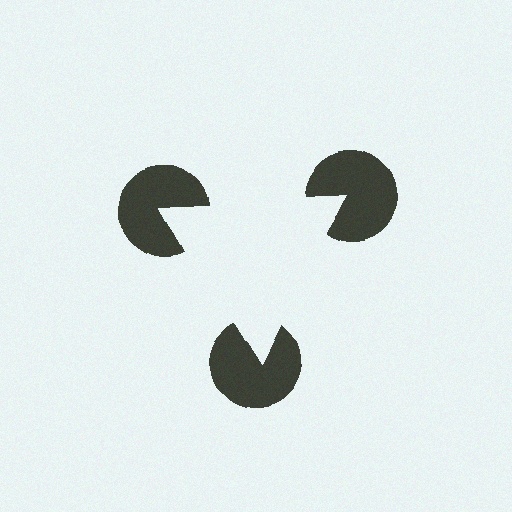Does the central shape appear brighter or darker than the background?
It typically appears slightly brighter than the background, even though no actual brightness change is drawn.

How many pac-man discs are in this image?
There are 3 — one at each vertex of the illusory triangle.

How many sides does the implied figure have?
3 sides.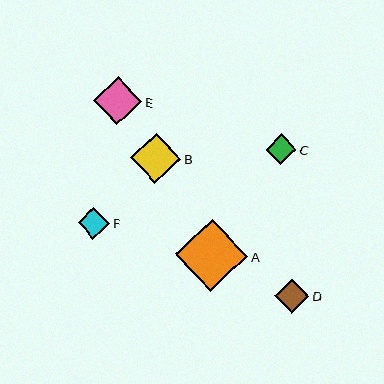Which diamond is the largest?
Diamond A is the largest with a size of approximately 72 pixels.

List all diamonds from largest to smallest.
From largest to smallest: A, B, E, D, F, C.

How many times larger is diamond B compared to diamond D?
Diamond B is approximately 1.5 times the size of diamond D.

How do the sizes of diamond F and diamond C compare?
Diamond F and diamond C are approximately the same size.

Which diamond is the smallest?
Diamond C is the smallest with a size of approximately 31 pixels.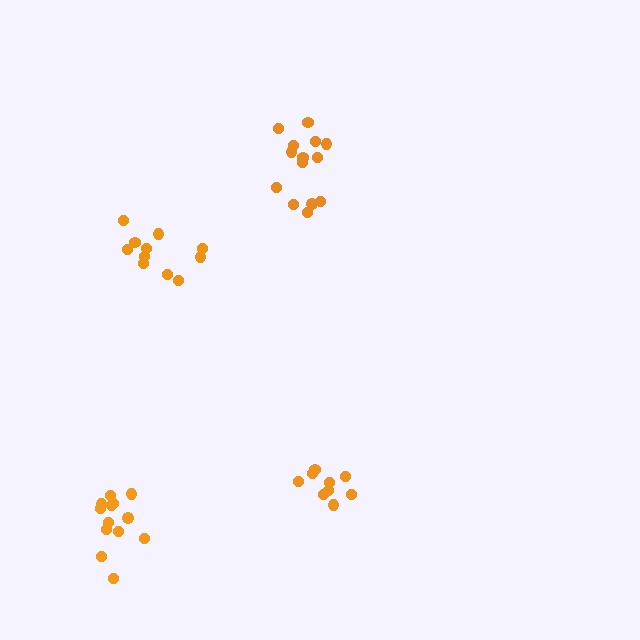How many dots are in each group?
Group 1: 13 dots, Group 2: 9 dots, Group 3: 14 dots, Group 4: 11 dots (47 total).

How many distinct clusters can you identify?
There are 4 distinct clusters.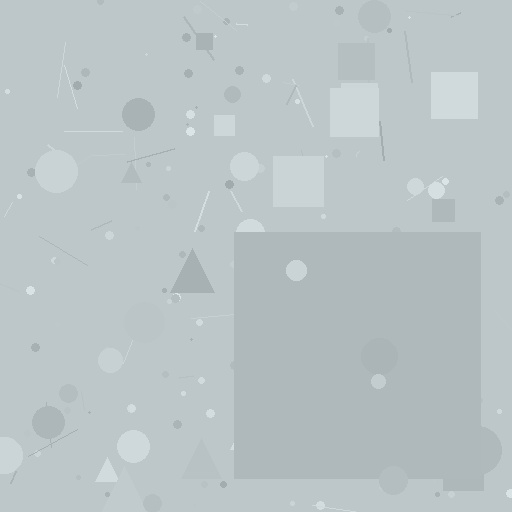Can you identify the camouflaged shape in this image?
The camouflaged shape is a square.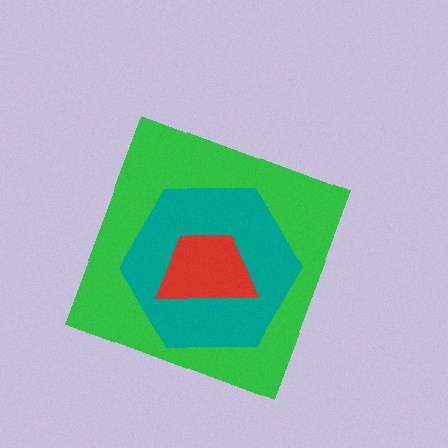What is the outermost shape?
The green diamond.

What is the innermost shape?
The red trapezoid.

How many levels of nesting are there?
3.